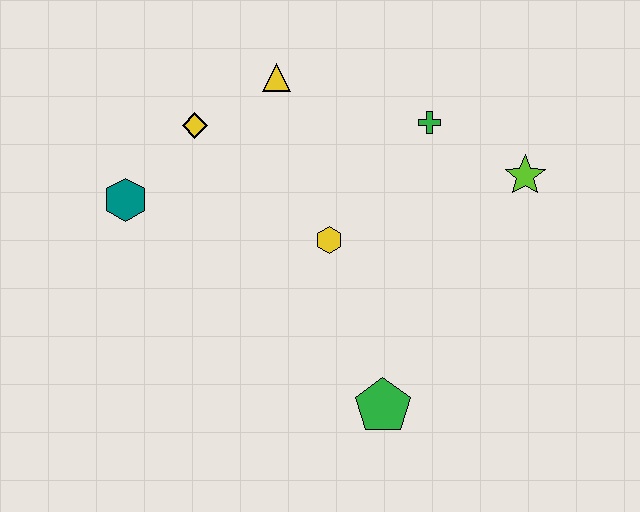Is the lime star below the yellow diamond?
Yes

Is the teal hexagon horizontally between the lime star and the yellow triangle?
No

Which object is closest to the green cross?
The lime star is closest to the green cross.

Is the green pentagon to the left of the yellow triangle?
No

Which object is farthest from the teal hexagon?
The lime star is farthest from the teal hexagon.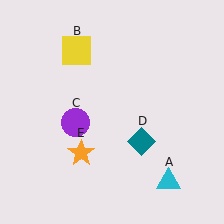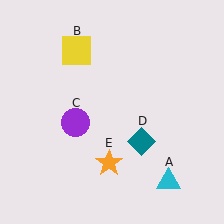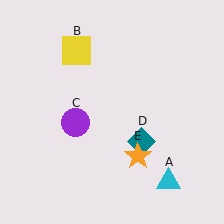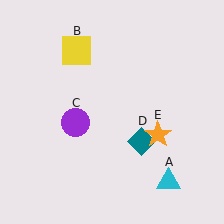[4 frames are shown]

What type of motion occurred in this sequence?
The orange star (object E) rotated counterclockwise around the center of the scene.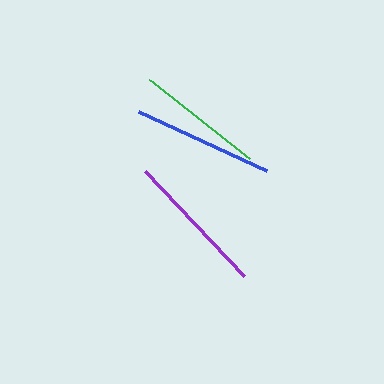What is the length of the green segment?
The green segment is approximately 127 pixels long.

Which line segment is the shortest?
The green line is the shortest at approximately 127 pixels.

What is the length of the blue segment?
The blue segment is approximately 142 pixels long.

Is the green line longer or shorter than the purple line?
The purple line is longer than the green line.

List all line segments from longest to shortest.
From longest to shortest: purple, blue, green.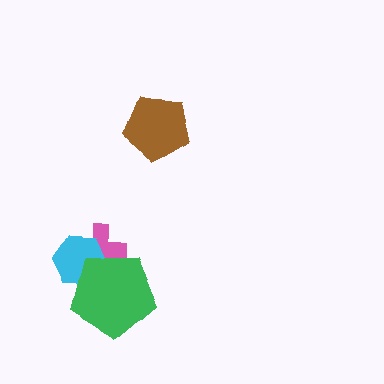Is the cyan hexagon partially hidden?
Yes, it is partially covered by another shape.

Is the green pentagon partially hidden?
No, no other shape covers it.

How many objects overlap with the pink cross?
2 objects overlap with the pink cross.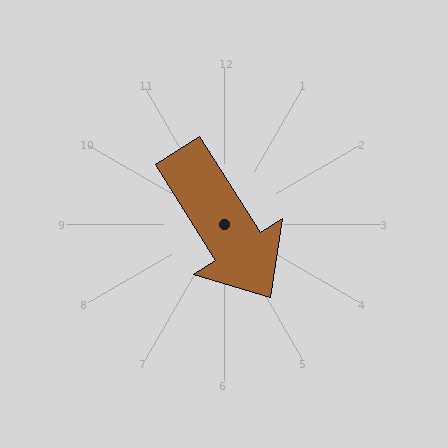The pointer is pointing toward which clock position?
Roughly 5 o'clock.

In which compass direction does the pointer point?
Southeast.